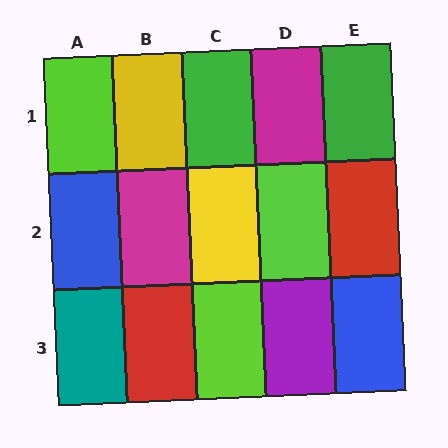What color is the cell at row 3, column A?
Teal.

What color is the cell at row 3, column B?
Red.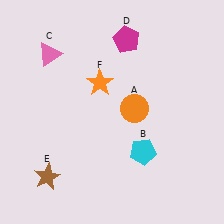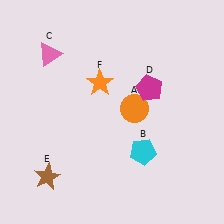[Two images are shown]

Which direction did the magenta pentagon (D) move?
The magenta pentagon (D) moved down.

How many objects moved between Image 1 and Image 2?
1 object moved between the two images.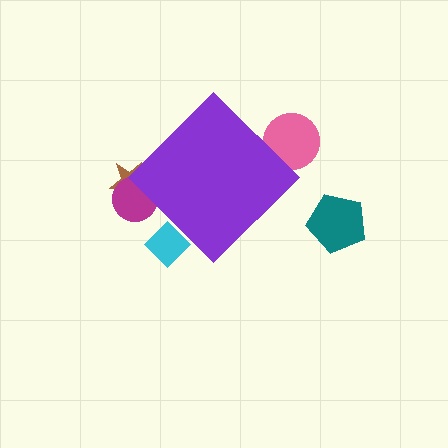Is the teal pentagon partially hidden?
No, the teal pentagon is fully visible.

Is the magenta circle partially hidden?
Yes, the magenta circle is partially hidden behind the purple diamond.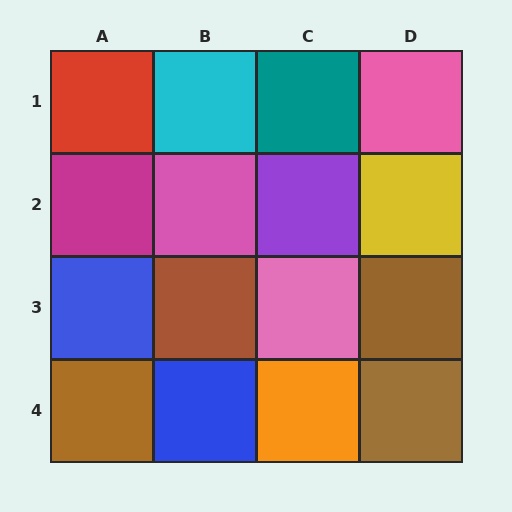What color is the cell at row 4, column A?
Brown.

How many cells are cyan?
1 cell is cyan.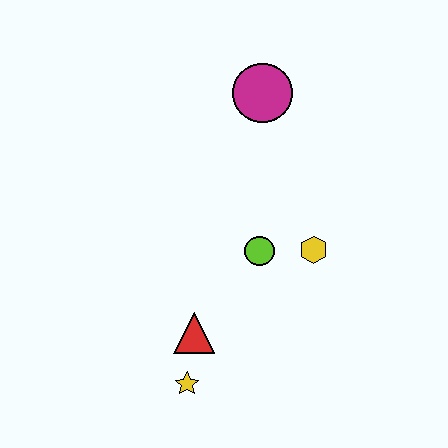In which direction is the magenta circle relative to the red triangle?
The magenta circle is above the red triangle.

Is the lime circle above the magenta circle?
No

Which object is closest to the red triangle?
The yellow star is closest to the red triangle.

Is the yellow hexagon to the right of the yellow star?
Yes